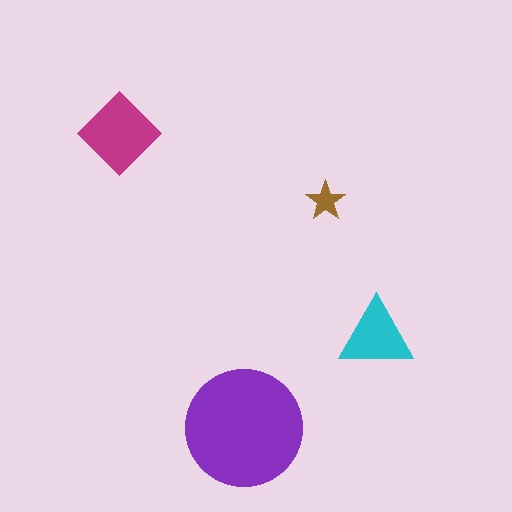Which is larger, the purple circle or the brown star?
The purple circle.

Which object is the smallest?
The brown star.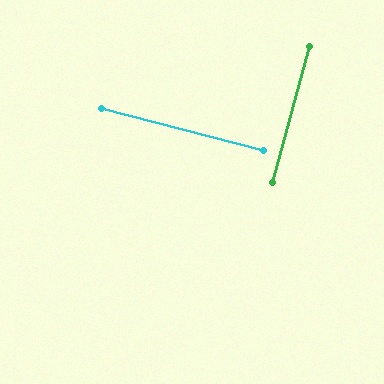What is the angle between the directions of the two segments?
Approximately 90 degrees.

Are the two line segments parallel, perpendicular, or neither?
Perpendicular — they meet at approximately 90°.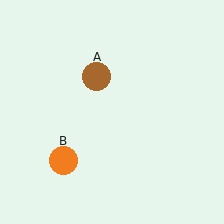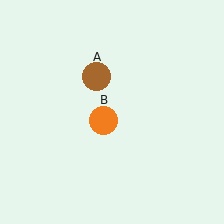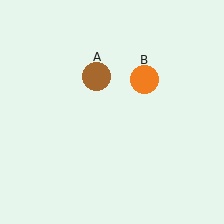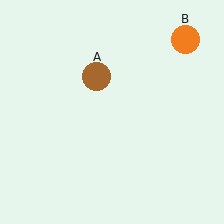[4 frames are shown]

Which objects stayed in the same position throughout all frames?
Brown circle (object A) remained stationary.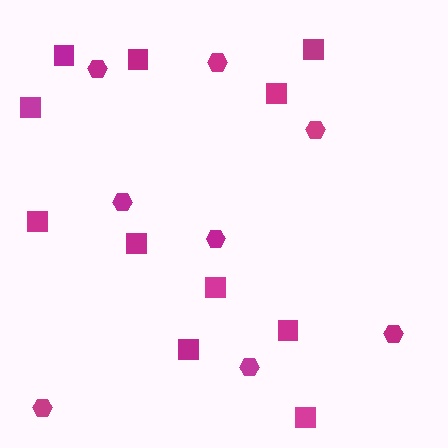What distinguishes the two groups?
There are 2 groups: one group of squares (11) and one group of hexagons (8).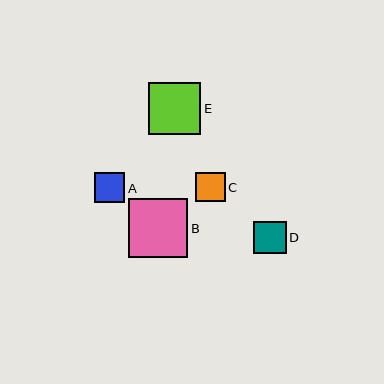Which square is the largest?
Square B is the largest with a size of approximately 59 pixels.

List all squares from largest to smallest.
From largest to smallest: B, E, D, A, C.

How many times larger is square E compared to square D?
Square E is approximately 1.6 times the size of square D.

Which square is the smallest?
Square C is the smallest with a size of approximately 29 pixels.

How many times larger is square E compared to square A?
Square E is approximately 1.7 times the size of square A.